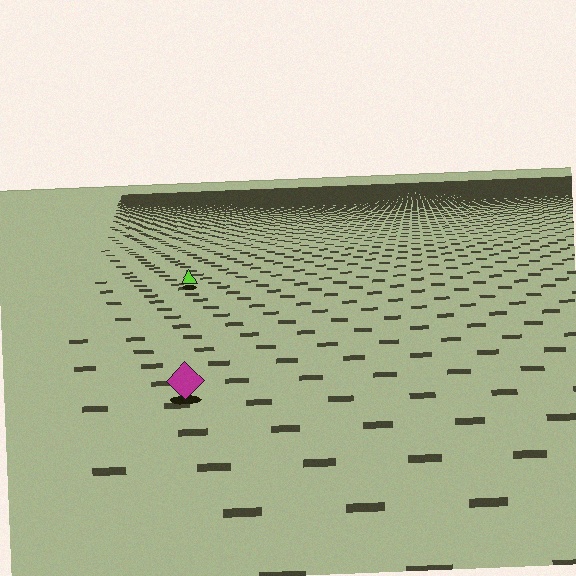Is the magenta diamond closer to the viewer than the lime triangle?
Yes. The magenta diamond is closer — you can tell from the texture gradient: the ground texture is coarser near it.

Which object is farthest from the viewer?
The lime triangle is farthest from the viewer. It appears smaller and the ground texture around it is denser.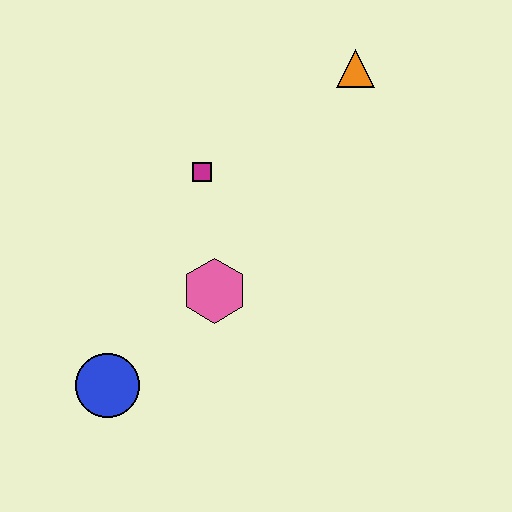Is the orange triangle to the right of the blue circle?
Yes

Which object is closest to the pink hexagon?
The magenta square is closest to the pink hexagon.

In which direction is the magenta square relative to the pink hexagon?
The magenta square is above the pink hexagon.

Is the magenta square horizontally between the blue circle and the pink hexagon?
Yes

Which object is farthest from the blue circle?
The orange triangle is farthest from the blue circle.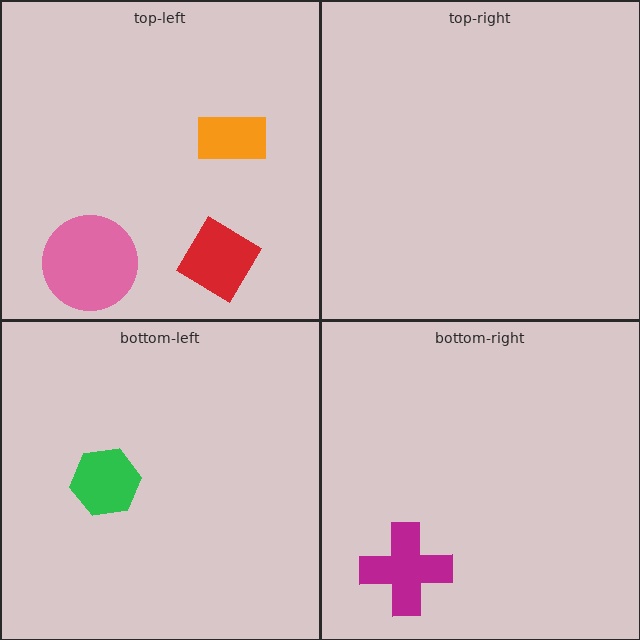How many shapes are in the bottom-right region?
1.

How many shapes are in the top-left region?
3.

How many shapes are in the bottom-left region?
1.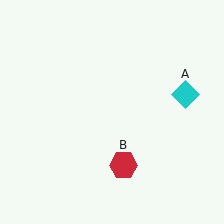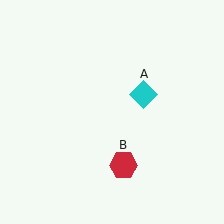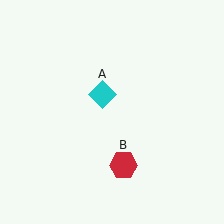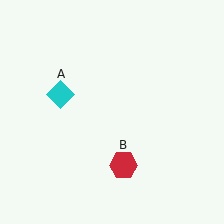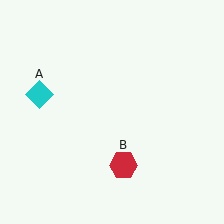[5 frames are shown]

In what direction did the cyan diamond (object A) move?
The cyan diamond (object A) moved left.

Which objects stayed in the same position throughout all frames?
Red hexagon (object B) remained stationary.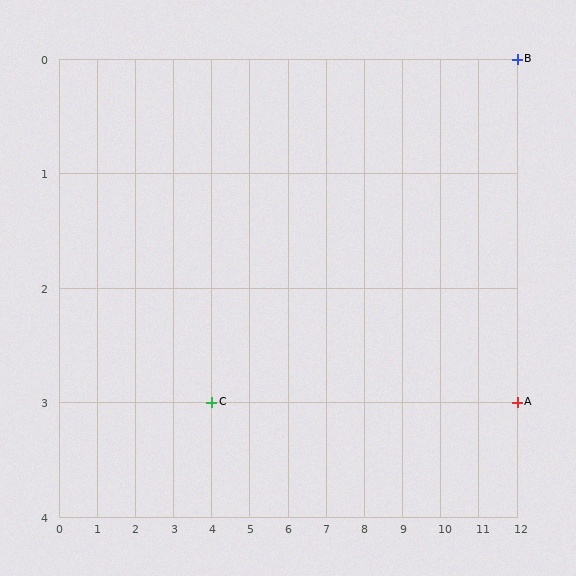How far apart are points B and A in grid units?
Points B and A are 3 rows apart.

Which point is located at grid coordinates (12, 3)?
Point A is at (12, 3).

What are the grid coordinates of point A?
Point A is at grid coordinates (12, 3).